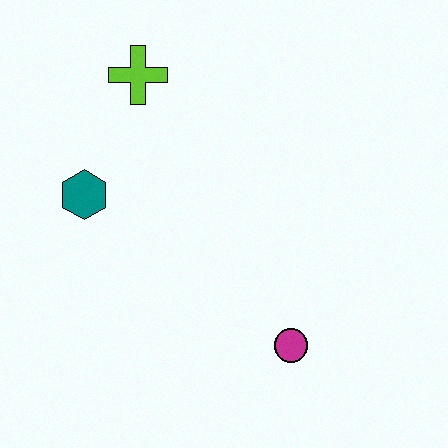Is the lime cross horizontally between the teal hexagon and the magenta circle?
Yes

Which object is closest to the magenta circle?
The teal hexagon is closest to the magenta circle.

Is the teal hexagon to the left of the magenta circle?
Yes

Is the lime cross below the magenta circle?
No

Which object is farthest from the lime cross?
The magenta circle is farthest from the lime cross.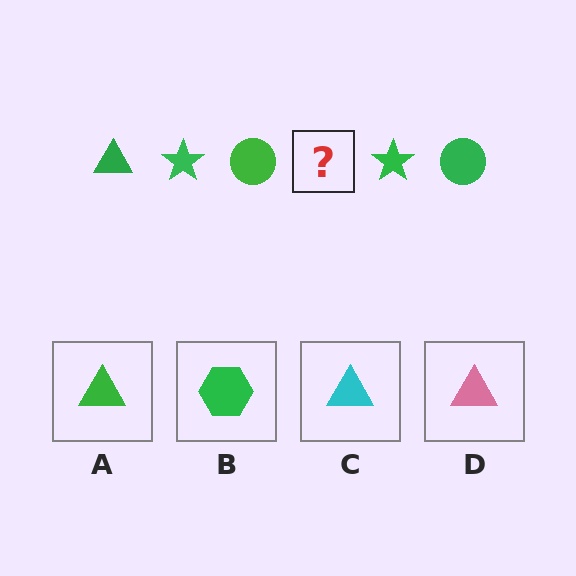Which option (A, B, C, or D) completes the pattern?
A.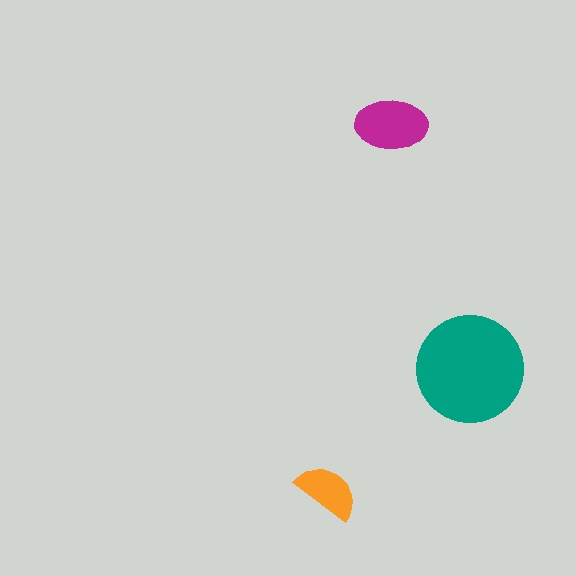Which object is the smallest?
The orange semicircle.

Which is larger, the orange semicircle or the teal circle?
The teal circle.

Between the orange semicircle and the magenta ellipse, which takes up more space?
The magenta ellipse.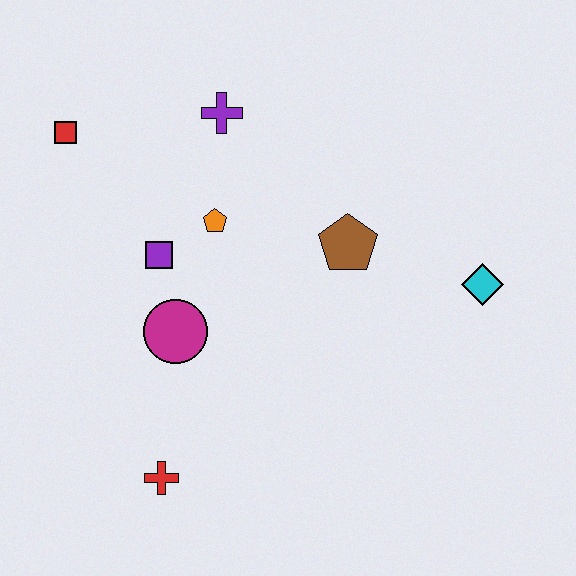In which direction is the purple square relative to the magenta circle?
The purple square is above the magenta circle.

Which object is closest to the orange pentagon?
The purple square is closest to the orange pentagon.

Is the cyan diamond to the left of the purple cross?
No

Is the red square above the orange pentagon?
Yes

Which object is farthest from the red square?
The cyan diamond is farthest from the red square.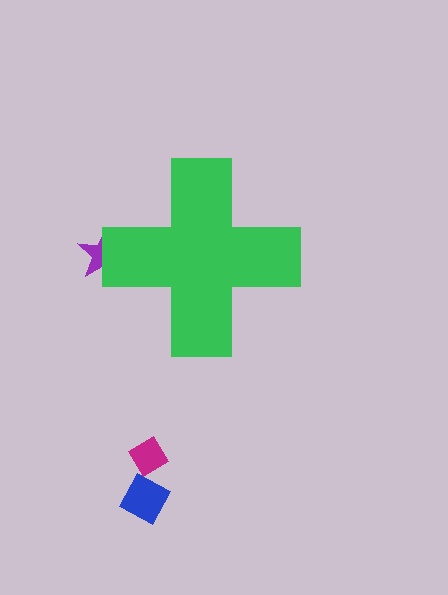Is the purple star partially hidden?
Yes, the purple star is partially hidden behind the green cross.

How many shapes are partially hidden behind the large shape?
1 shape is partially hidden.